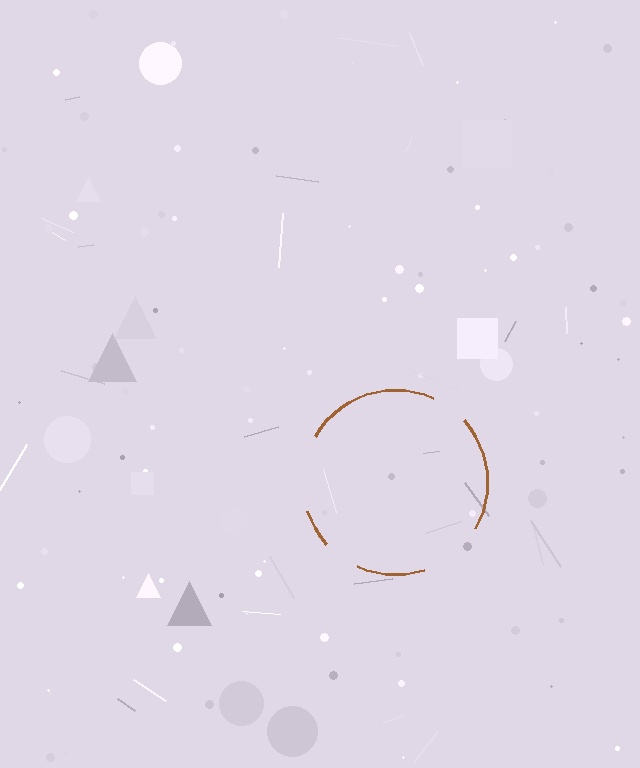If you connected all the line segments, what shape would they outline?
They would outline a circle.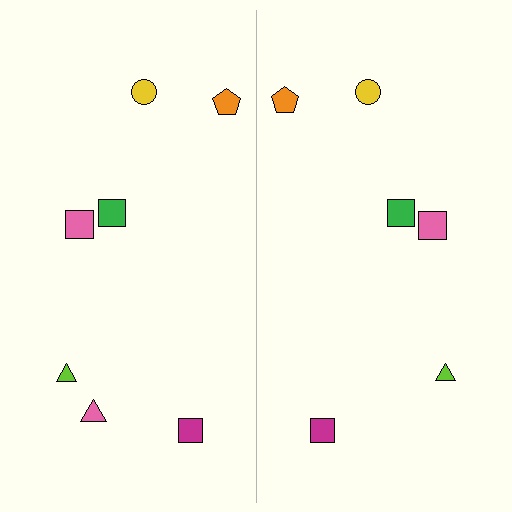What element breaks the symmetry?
A pink triangle is missing from the right side.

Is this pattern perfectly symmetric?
No, the pattern is not perfectly symmetric. A pink triangle is missing from the right side.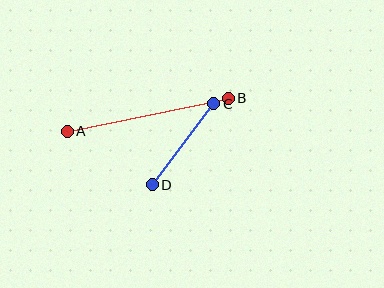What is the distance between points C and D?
The distance is approximately 102 pixels.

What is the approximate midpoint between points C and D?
The midpoint is at approximately (183, 144) pixels.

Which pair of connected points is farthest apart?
Points A and B are farthest apart.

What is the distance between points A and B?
The distance is approximately 164 pixels.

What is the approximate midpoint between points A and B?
The midpoint is at approximately (148, 115) pixels.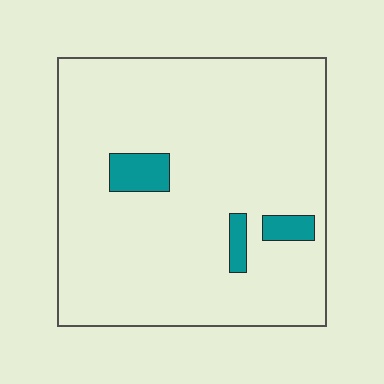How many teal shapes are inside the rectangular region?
3.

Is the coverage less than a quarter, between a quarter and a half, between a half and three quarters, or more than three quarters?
Less than a quarter.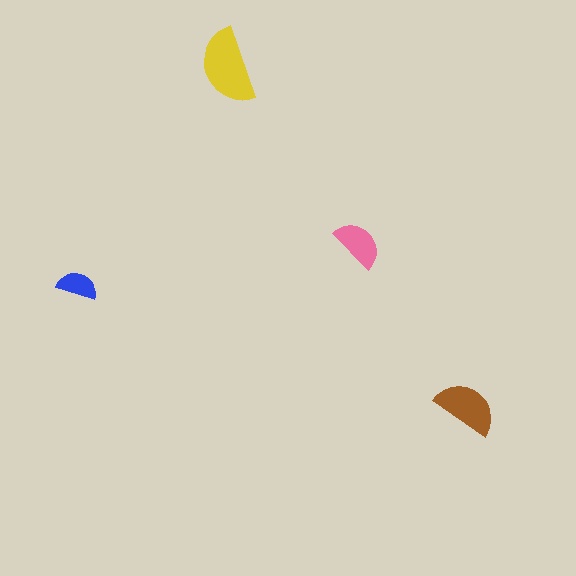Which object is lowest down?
The brown semicircle is bottommost.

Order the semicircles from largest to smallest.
the yellow one, the brown one, the pink one, the blue one.